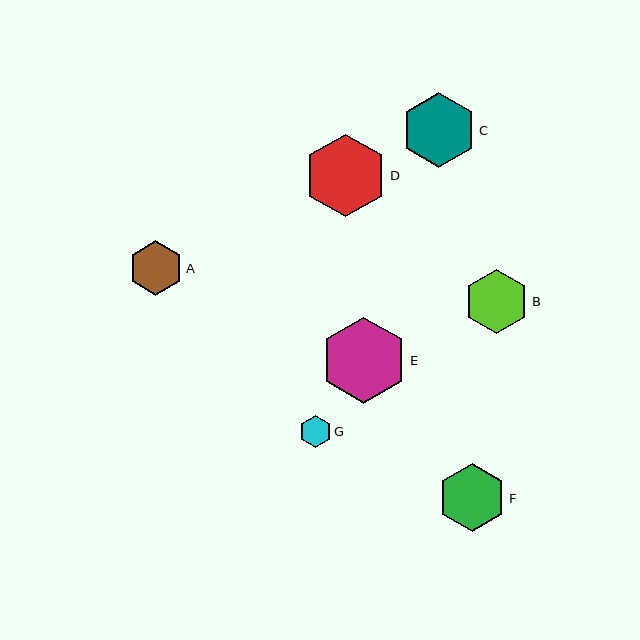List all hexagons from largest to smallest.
From largest to smallest: E, D, C, F, B, A, G.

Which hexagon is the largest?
Hexagon E is the largest with a size of approximately 86 pixels.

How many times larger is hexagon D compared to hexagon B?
Hexagon D is approximately 1.3 times the size of hexagon B.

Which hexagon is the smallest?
Hexagon G is the smallest with a size of approximately 32 pixels.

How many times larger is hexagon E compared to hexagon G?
Hexagon E is approximately 2.7 times the size of hexagon G.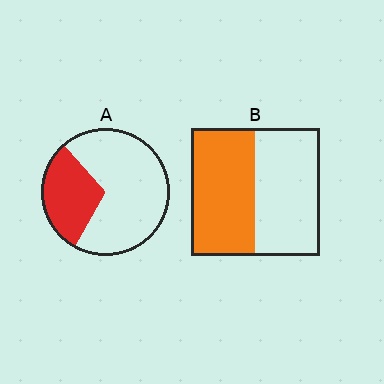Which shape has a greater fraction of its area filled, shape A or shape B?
Shape B.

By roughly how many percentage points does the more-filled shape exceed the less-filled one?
By roughly 20 percentage points (B over A).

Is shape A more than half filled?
No.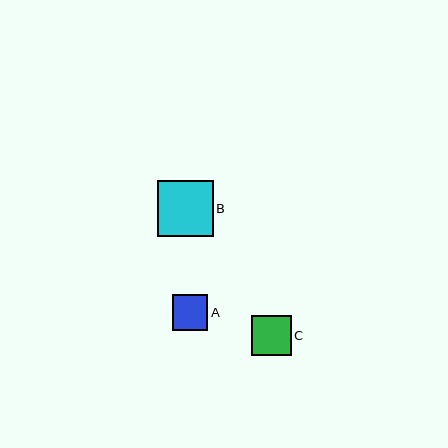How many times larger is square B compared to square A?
Square B is approximately 1.6 times the size of square A.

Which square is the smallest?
Square A is the smallest with a size of approximately 36 pixels.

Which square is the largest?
Square B is the largest with a size of approximately 56 pixels.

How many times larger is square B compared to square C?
Square B is approximately 1.4 times the size of square C.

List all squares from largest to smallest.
From largest to smallest: B, C, A.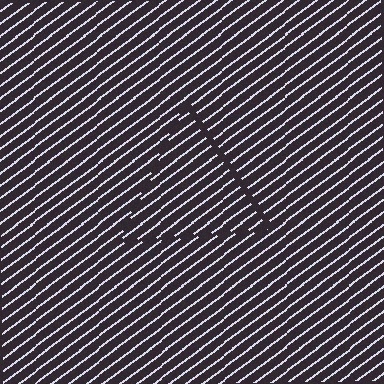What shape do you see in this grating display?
An illusory triangle. The interior of the shape contains the same grating, shifted by half a period — the contour is defined by the phase discontinuity where line-ends from the inner and outer gratings abut.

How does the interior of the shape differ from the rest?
The interior of the shape contains the same grating, shifted by half a period — the contour is defined by the phase discontinuity where line-ends from the inner and outer gratings abut.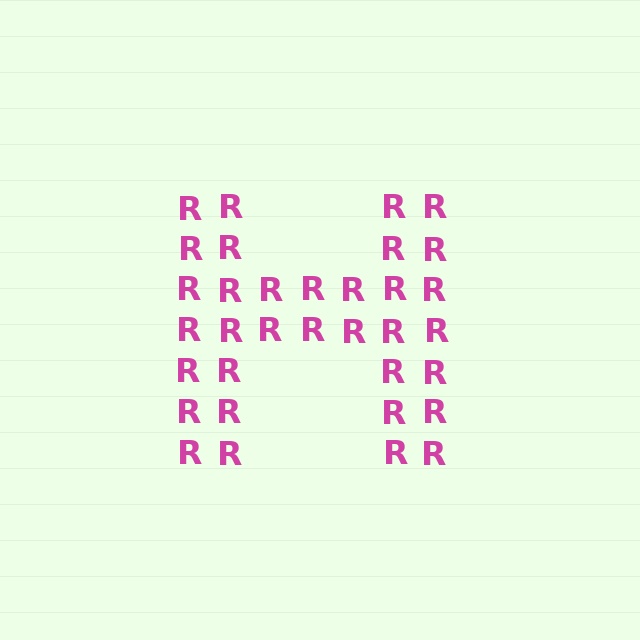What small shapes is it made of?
It is made of small letter R's.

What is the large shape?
The large shape is the letter H.